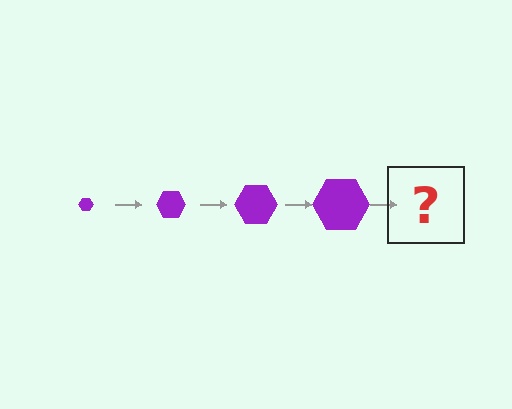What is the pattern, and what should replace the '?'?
The pattern is that the hexagon gets progressively larger each step. The '?' should be a purple hexagon, larger than the previous one.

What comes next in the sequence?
The next element should be a purple hexagon, larger than the previous one.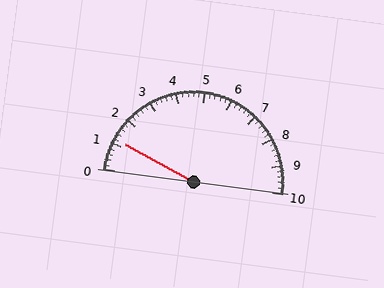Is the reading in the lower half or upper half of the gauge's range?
The reading is in the lower half of the range (0 to 10).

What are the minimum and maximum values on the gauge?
The gauge ranges from 0 to 10.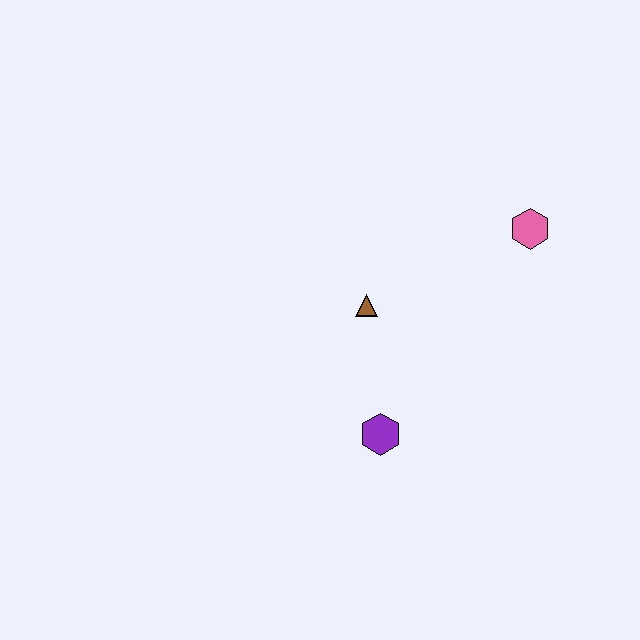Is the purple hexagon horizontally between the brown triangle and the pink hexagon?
Yes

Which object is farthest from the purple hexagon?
The pink hexagon is farthest from the purple hexagon.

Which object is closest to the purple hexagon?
The brown triangle is closest to the purple hexagon.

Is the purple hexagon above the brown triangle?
No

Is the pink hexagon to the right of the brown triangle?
Yes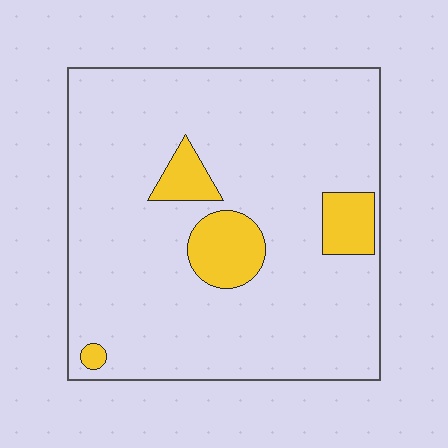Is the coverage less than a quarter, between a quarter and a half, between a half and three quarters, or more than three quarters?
Less than a quarter.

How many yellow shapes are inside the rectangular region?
4.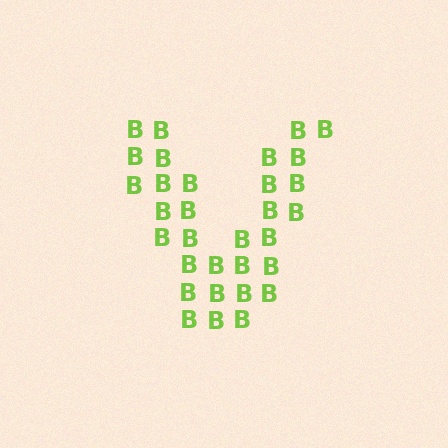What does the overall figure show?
The overall figure shows the letter V.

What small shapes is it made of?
It is made of small letter B's.